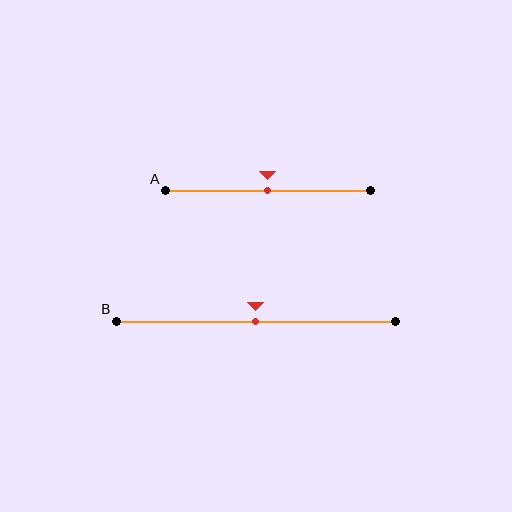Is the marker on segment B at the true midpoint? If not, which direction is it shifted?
Yes, the marker on segment B is at the true midpoint.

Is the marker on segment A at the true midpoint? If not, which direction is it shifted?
Yes, the marker on segment A is at the true midpoint.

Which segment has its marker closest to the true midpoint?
Segment A has its marker closest to the true midpoint.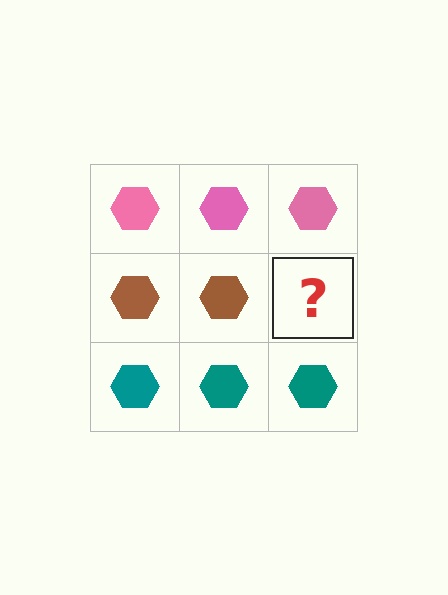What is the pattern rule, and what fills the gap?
The rule is that each row has a consistent color. The gap should be filled with a brown hexagon.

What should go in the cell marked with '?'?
The missing cell should contain a brown hexagon.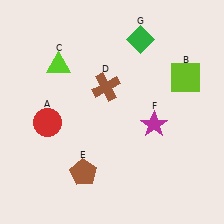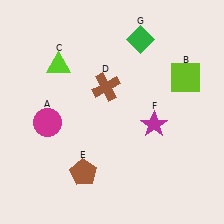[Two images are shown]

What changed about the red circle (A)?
In Image 1, A is red. In Image 2, it changed to magenta.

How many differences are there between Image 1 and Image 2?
There is 1 difference between the two images.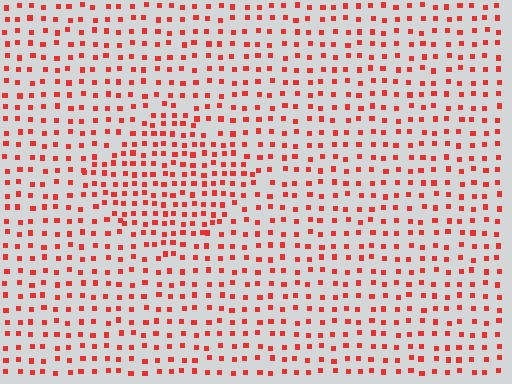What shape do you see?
I see a diamond.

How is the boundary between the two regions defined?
The boundary is defined by a change in element density (approximately 1.6x ratio). All elements are the same color, size, and shape.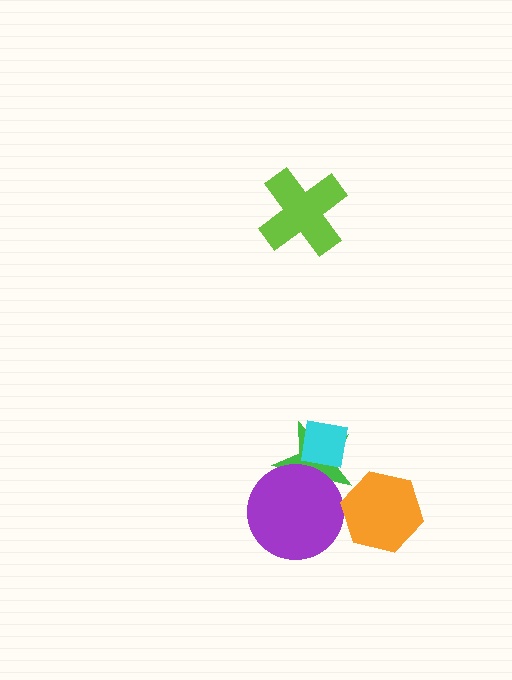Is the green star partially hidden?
Yes, it is partially covered by another shape.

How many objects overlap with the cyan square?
1 object overlaps with the cyan square.